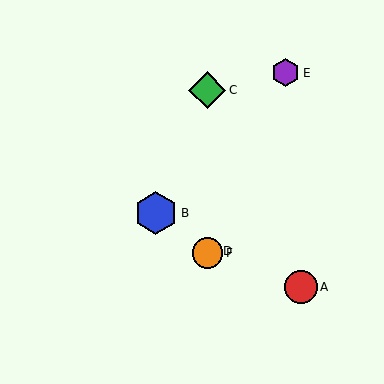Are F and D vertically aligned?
Yes, both are at x≈207.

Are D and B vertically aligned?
No, D is at x≈207 and B is at x≈156.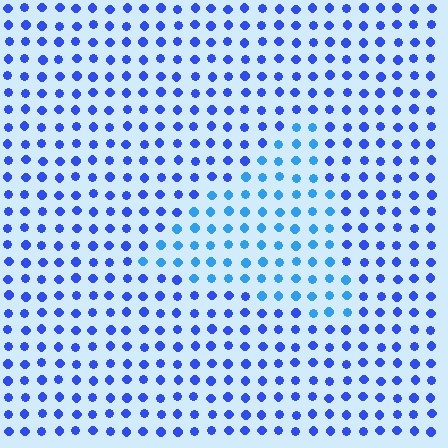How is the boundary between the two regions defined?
The boundary is defined purely by a slight shift in hue (about 26 degrees). Spacing, size, and orientation are identical on both sides.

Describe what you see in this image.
The image is filled with small blue elements in a uniform arrangement. A triangle-shaped region is visible where the elements are tinted to a slightly different hue, forming a subtle color boundary.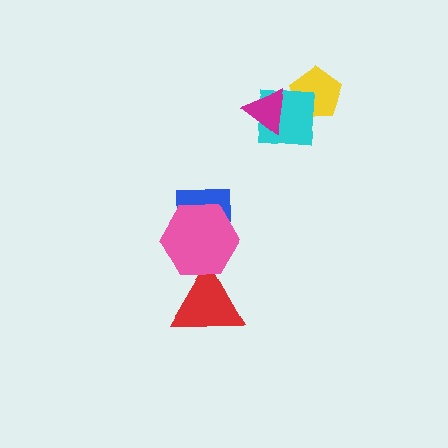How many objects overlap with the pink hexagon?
2 objects overlap with the pink hexagon.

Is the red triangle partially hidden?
Yes, it is partially covered by another shape.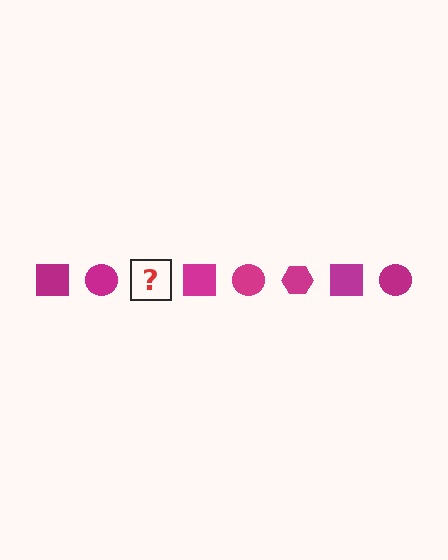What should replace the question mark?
The question mark should be replaced with a magenta hexagon.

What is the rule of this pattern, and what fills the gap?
The rule is that the pattern cycles through square, circle, hexagon shapes in magenta. The gap should be filled with a magenta hexagon.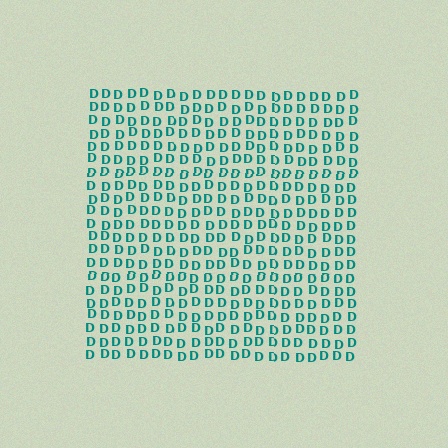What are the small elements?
The small elements are letter D's.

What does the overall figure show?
The overall figure shows a square.